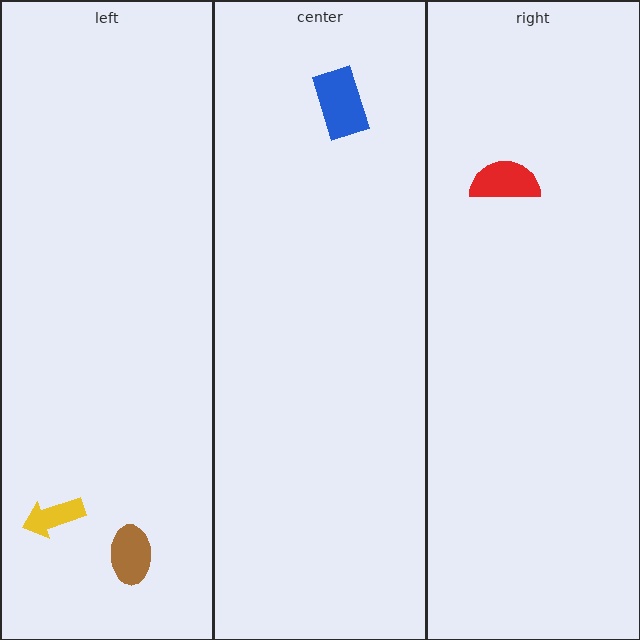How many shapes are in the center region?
1.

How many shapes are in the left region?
2.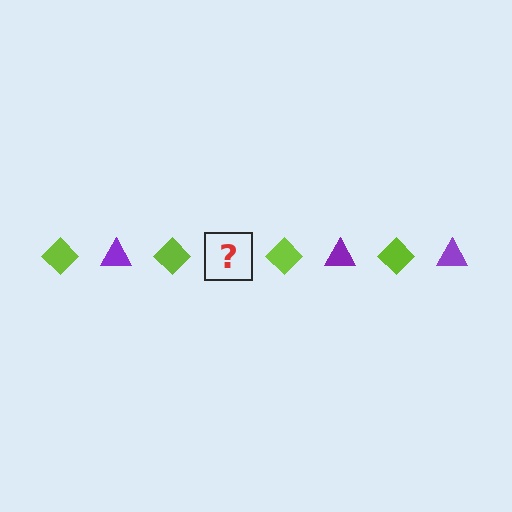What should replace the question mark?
The question mark should be replaced with a purple triangle.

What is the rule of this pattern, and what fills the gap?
The rule is that the pattern alternates between lime diamond and purple triangle. The gap should be filled with a purple triangle.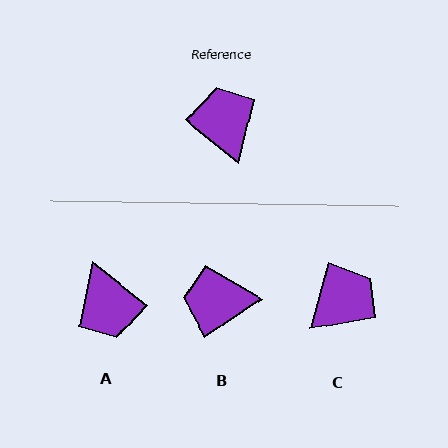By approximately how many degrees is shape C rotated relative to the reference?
Approximately 67 degrees clockwise.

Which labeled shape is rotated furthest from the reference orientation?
A, about 179 degrees away.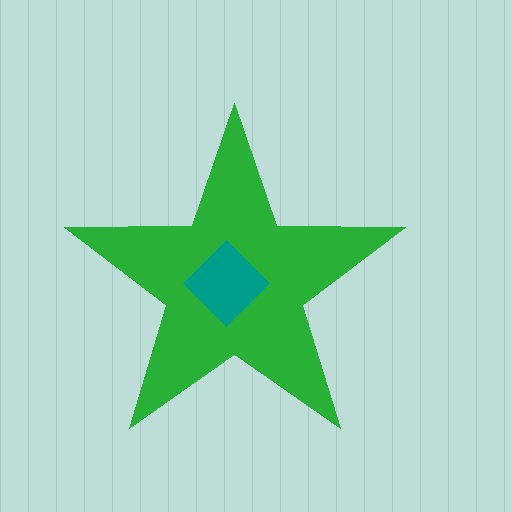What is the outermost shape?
The green star.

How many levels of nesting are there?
2.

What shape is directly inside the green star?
The teal diamond.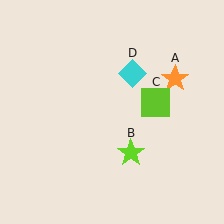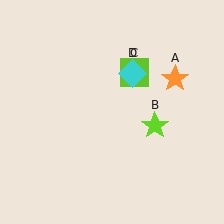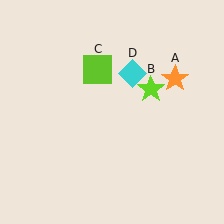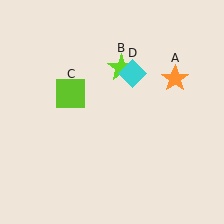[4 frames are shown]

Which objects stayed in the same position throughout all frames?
Orange star (object A) and cyan diamond (object D) remained stationary.